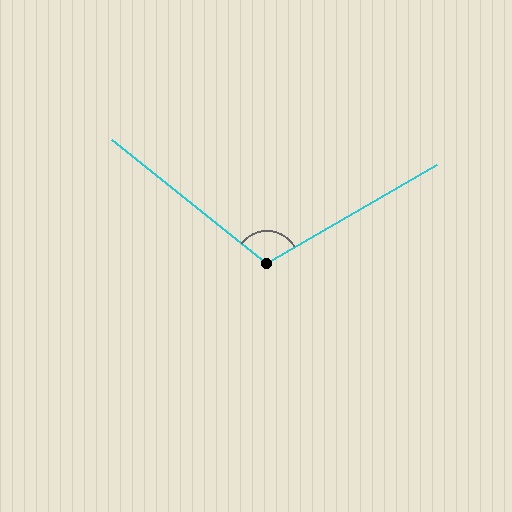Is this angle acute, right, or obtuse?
It is obtuse.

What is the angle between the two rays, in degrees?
Approximately 111 degrees.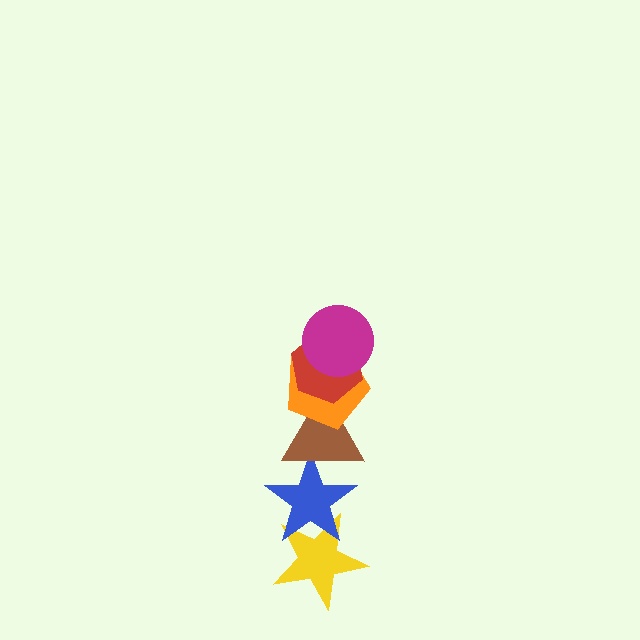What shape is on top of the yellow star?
The blue star is on top of the yellow star.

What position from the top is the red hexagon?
The red hexagon is 2nd from the top.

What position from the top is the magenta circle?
The magenta circle is 1st from the top.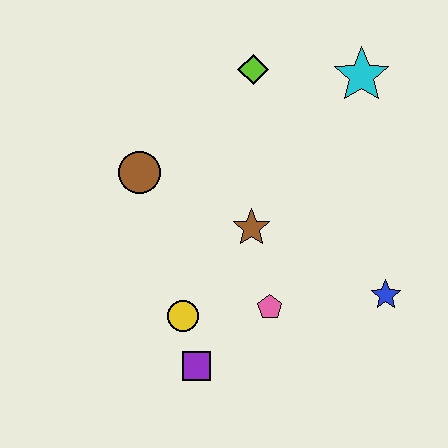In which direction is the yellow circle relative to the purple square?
The yellow circle is above the purple square.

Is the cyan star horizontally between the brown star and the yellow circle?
No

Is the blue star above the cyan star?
No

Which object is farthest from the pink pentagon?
The cyan star is farthest from the pink pentagon.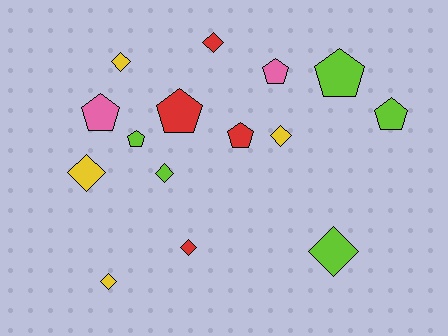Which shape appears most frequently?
Diamond, with 8 objects.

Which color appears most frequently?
Lime, with 5 objects.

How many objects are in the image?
There are 15 objects.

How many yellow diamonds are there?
There are 4 yellow diamonds.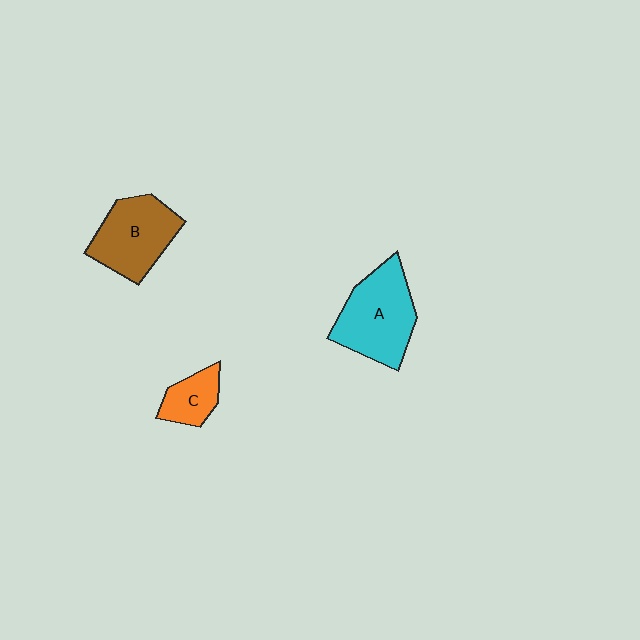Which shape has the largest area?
Shape A (cyan).